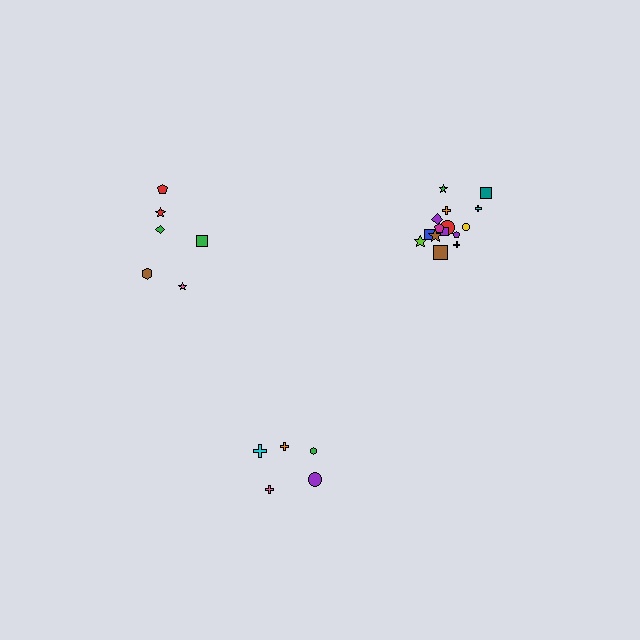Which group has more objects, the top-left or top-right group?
The top-right group.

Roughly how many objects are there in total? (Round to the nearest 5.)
Roughly 25 objects in total.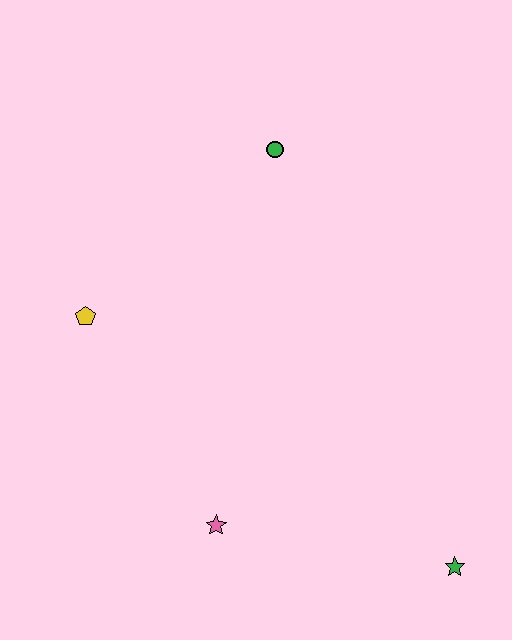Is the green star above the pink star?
No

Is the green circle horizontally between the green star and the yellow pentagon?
Yes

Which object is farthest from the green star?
The green circle is farthest from the green star.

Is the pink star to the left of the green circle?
Yes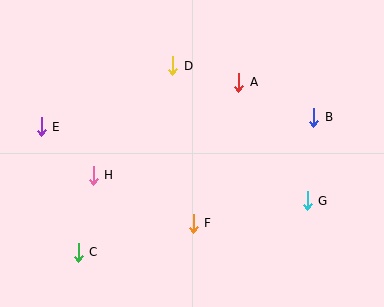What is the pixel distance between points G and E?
The distance between G and E is 276 pixels.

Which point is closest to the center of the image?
Point F at (193, 223) is closest to the center.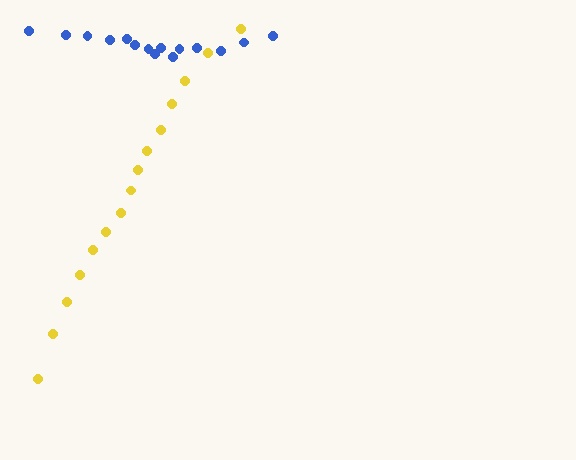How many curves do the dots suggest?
There are 2 distinct paths.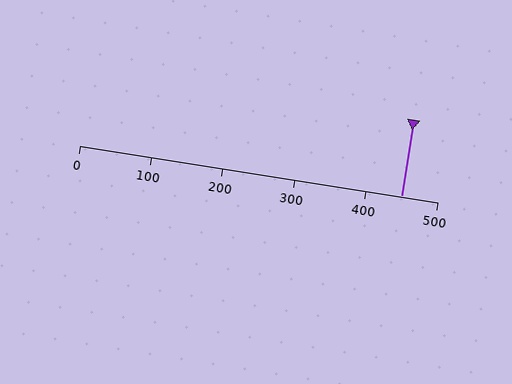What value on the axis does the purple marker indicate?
The marker indicates approximately 450.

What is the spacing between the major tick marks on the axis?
The major ticks are spaced 100 apart.